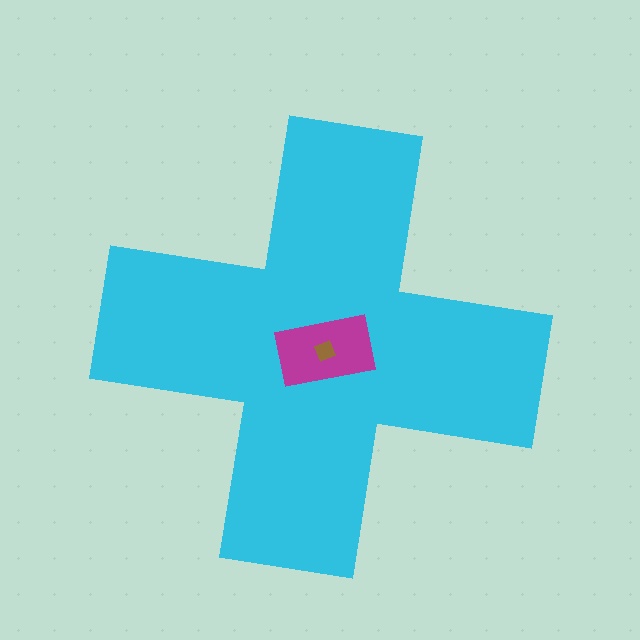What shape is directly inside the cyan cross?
The magenta rectangle.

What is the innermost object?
The brown diamond.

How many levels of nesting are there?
3.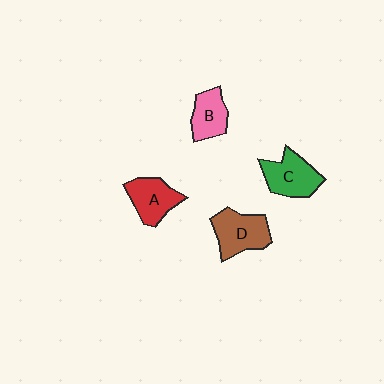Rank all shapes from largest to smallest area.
From largest to smallest: D (brown), C (green), A (red), B (pink).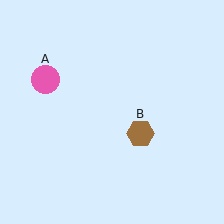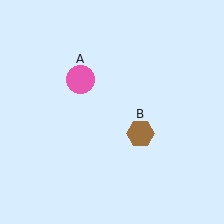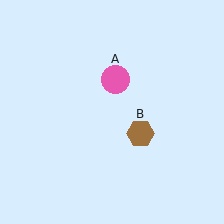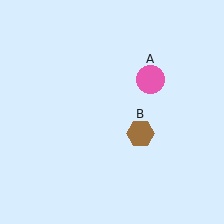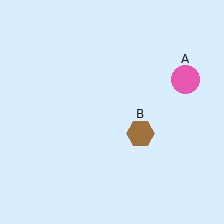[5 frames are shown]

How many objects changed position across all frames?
1 object changed position: pink circle (object A).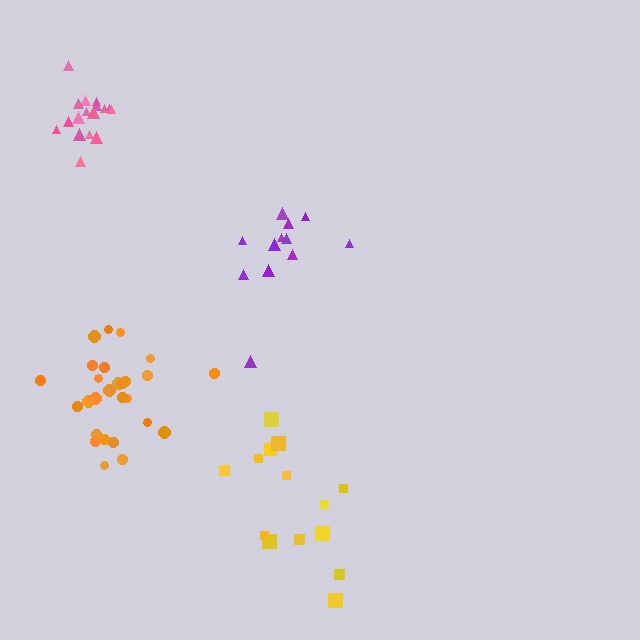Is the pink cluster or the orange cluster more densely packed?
Pink.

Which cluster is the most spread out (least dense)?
Yellow.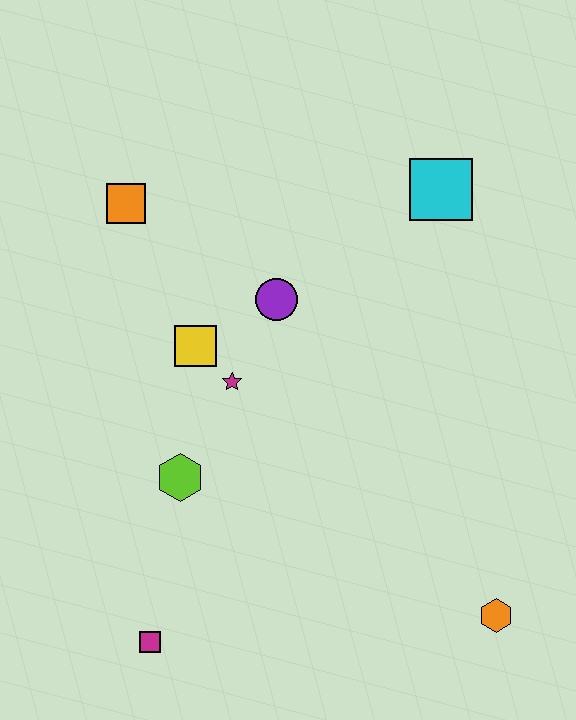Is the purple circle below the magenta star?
No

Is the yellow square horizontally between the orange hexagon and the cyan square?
No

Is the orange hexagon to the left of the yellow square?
No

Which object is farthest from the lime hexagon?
The cyan square is farthest from the lime hexagon.